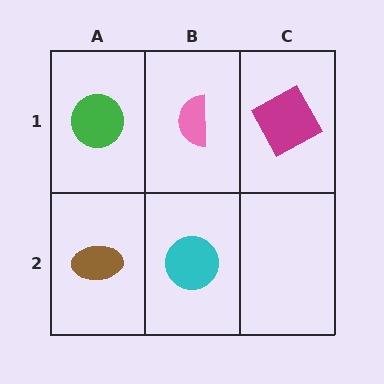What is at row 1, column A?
A green circle.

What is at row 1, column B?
A pink semicircle.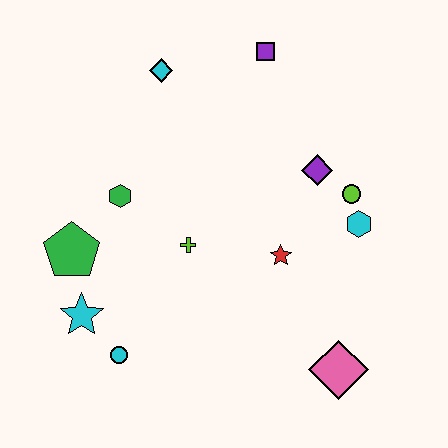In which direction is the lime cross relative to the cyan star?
The lime cross is to the right of the cyan star.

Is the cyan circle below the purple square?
Yes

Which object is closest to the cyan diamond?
The purple square is closest to the cyan diamond.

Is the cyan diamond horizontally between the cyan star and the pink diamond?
Yes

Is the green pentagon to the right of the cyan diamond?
No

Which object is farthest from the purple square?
The cyan circle is farthest from the purple square.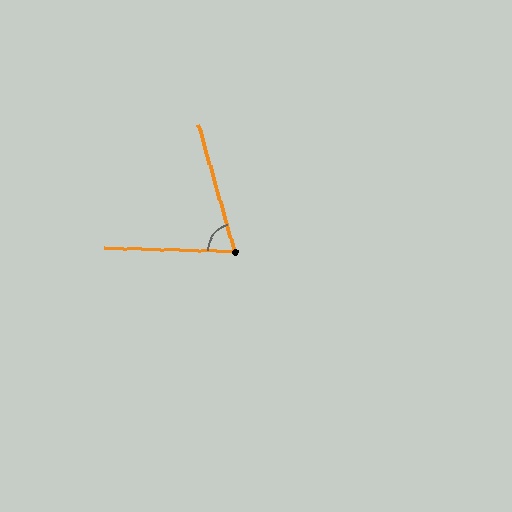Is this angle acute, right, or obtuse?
It is acute.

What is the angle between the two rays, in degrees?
Approximately 72 degrees.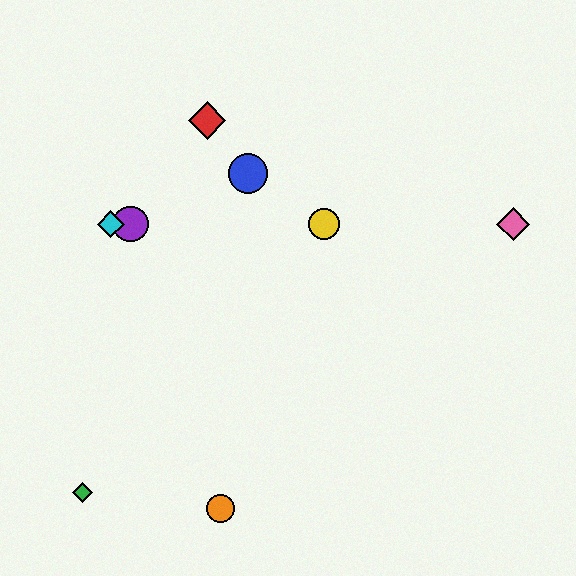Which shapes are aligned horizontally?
The yellow circle, the purple circle, the cyan diamond, the pink diamond are aligned horizontally.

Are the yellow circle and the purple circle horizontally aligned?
Yes, both are at y≈224.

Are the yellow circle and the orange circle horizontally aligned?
No, the yellow circle is at y≈224 and the orange circle is at y≈508.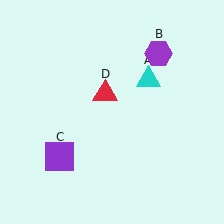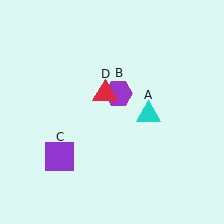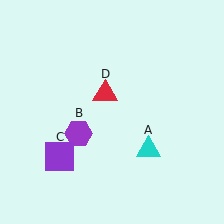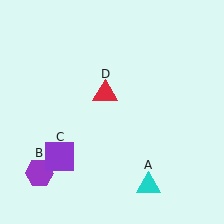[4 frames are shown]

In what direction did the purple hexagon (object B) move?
The purple hexagon (object B) moved down and to the left.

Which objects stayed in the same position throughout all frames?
Purple square (object C) and red triangle (object D) remained stationary.